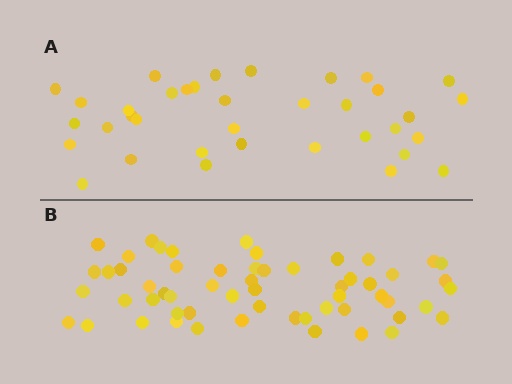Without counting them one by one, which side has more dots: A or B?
Region B (the bottom region) has more dots.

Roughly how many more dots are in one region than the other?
Region B has approximately 20 more dots than region A.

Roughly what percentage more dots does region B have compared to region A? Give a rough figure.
About 60% more.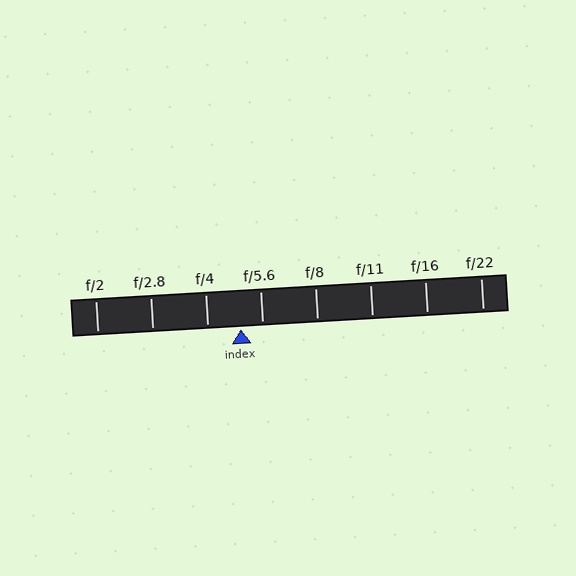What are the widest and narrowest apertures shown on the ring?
The widest aperture shown is f/2 and the narrowest is f/22.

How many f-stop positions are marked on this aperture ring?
There are 8 f-stop positions marked.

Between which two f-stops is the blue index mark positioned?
The index mark is between f/4 and f/5.6.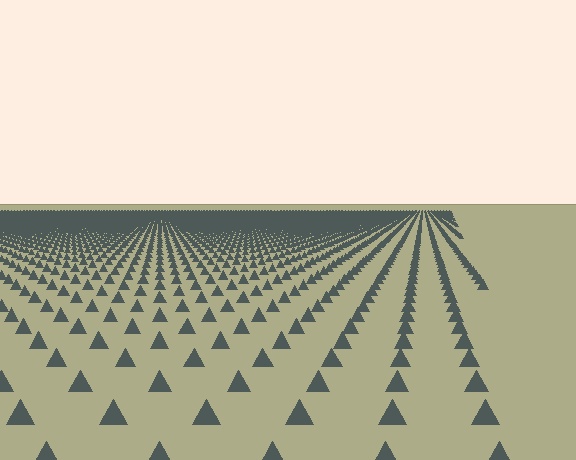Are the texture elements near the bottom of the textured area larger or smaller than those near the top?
Larger. Near the bottom, elements are closer to the viewer and appear at a bigger on-screen size.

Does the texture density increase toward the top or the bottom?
Density increases toward the top.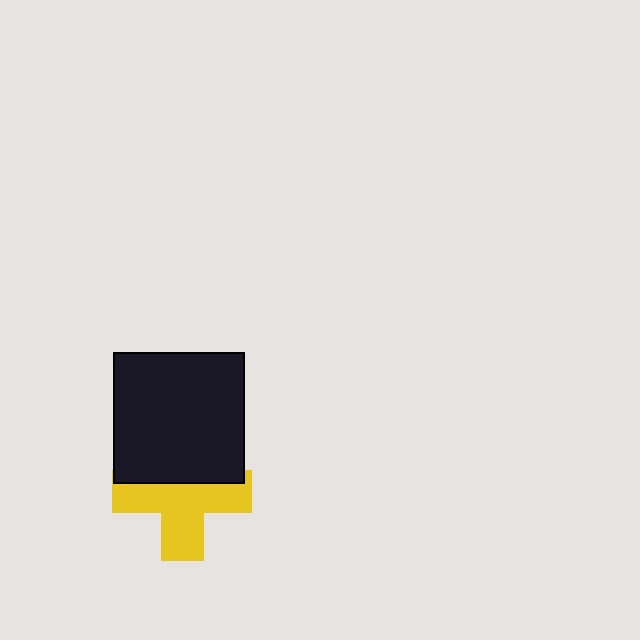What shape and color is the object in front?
The object in front is a black square.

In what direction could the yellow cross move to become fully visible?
The yellow cross could move down. That would shift it out from behind the black square entirely.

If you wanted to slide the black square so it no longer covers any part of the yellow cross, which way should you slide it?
Slide it up — that is the most direct way to separate the two shapes.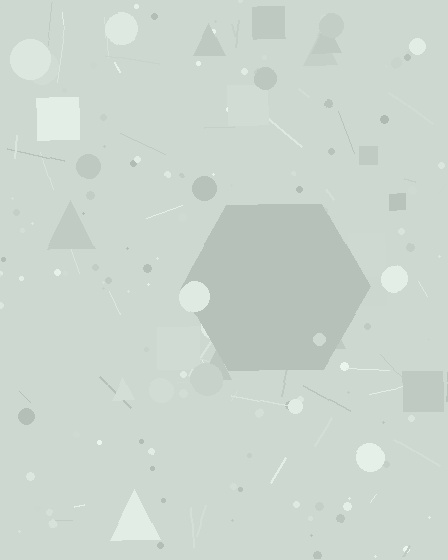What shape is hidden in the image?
A hexagon is hidden in the image.